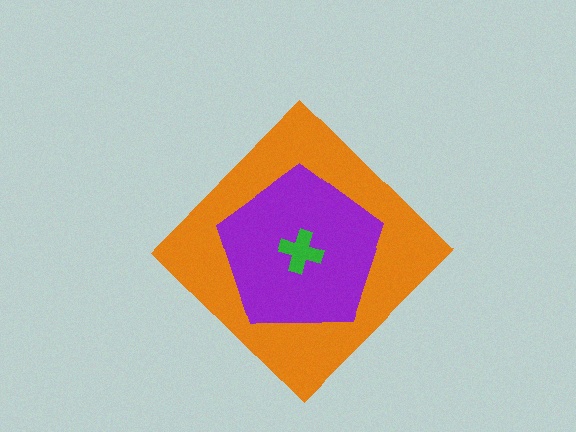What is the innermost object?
The green cross.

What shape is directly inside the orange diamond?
The purple pentagon.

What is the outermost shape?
The orange diamond.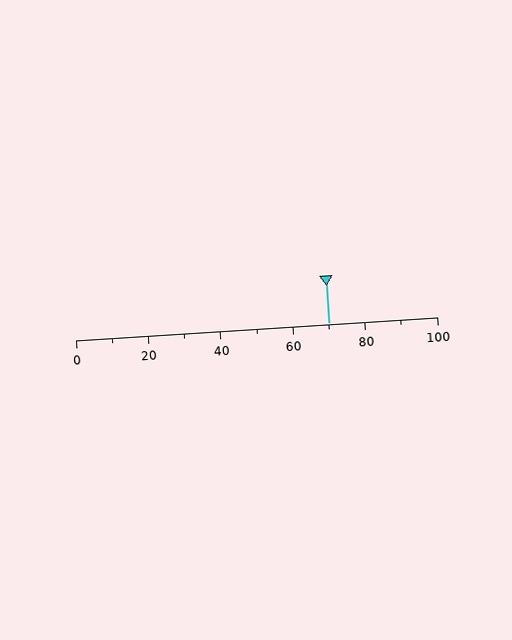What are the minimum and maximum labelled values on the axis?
The axis runs from 0 to 100.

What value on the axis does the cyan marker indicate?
The marker indicates approximately 70.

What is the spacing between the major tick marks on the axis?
The major ticks are spaced 20 apart.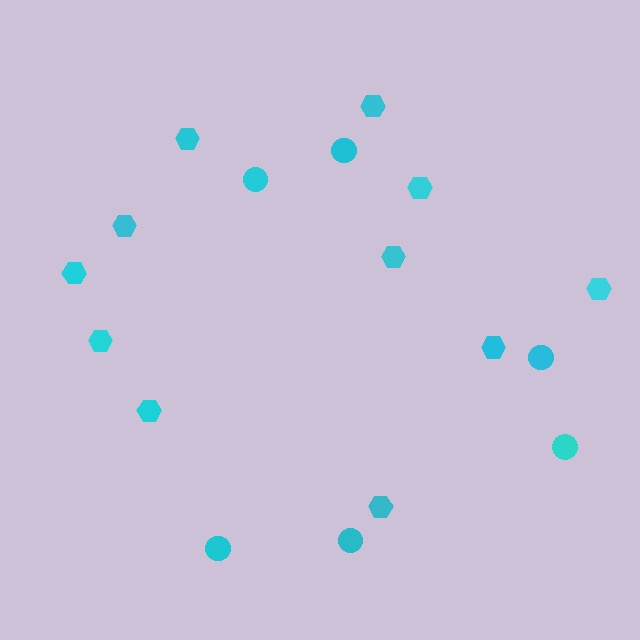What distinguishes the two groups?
There are 2 groups: one group of hexagons (11) and one group of circles (6).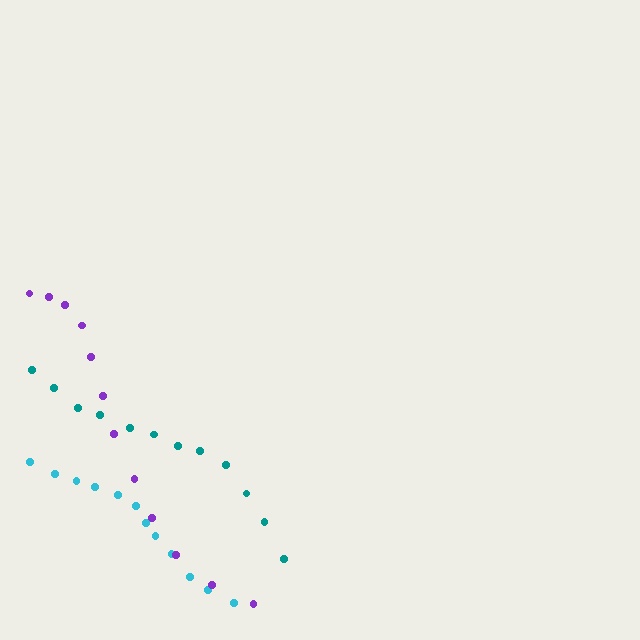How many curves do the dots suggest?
There are 3 distinct paths.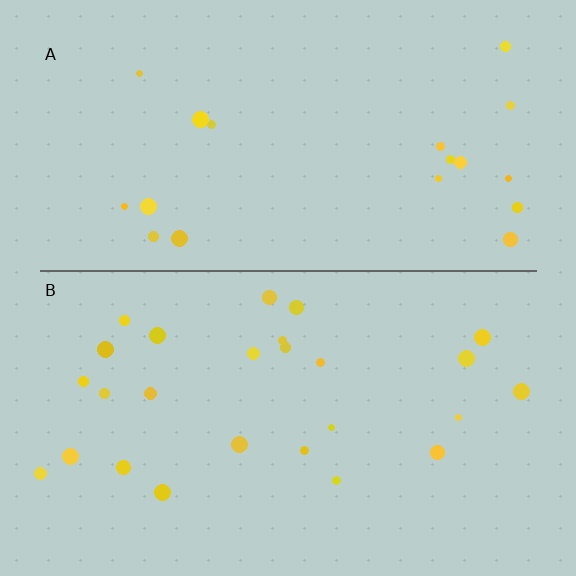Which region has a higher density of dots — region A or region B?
B (the bottom).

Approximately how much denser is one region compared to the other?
Approximately 1.4× — region B over region A.